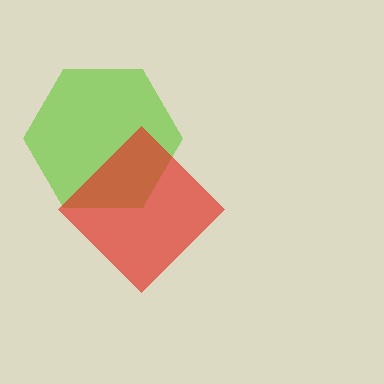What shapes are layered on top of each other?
The layered shapes are: a lime hexagon, a red diamond.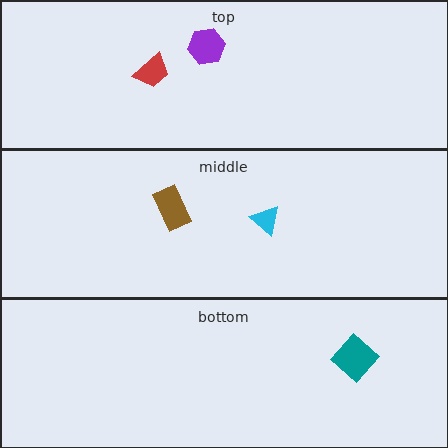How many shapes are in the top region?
2.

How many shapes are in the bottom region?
1.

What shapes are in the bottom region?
The teal diamond.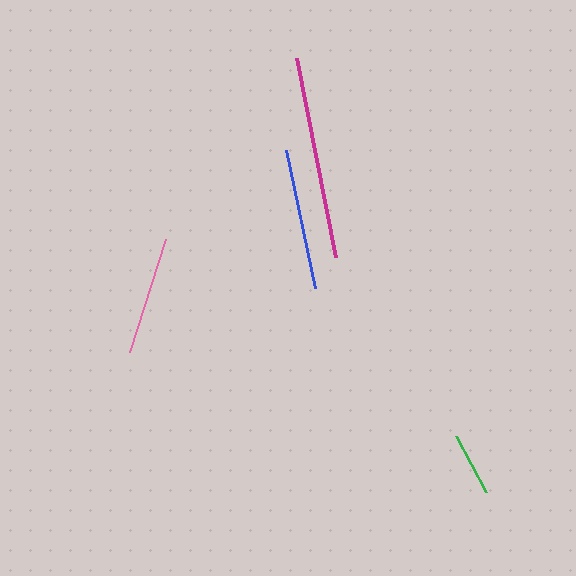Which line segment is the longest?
The magenta line is the longest at approximately 202 pixels.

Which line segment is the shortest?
The green line is the shortest at approximately 63 pixels.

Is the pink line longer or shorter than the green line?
The pink line is longer than the green line.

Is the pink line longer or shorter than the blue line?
The blue line is longer than the pink line.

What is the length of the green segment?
The green segment is approximately 63 pixels long.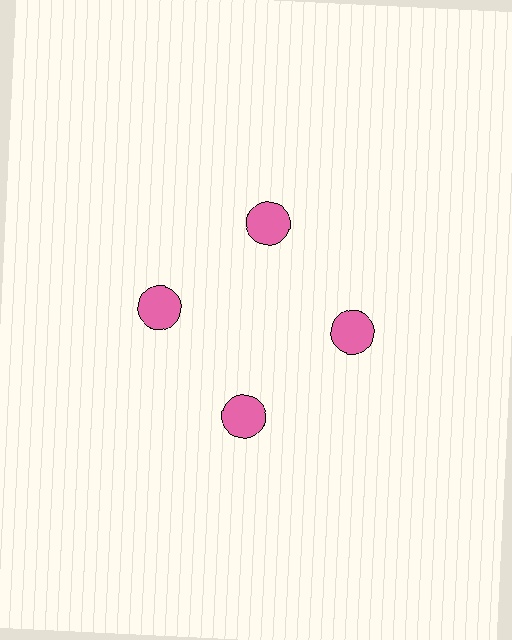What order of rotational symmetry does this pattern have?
This pattern has 4-fold rotational symmetry.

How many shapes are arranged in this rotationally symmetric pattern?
There are 4 shapes, arranged in 4 groups of 1.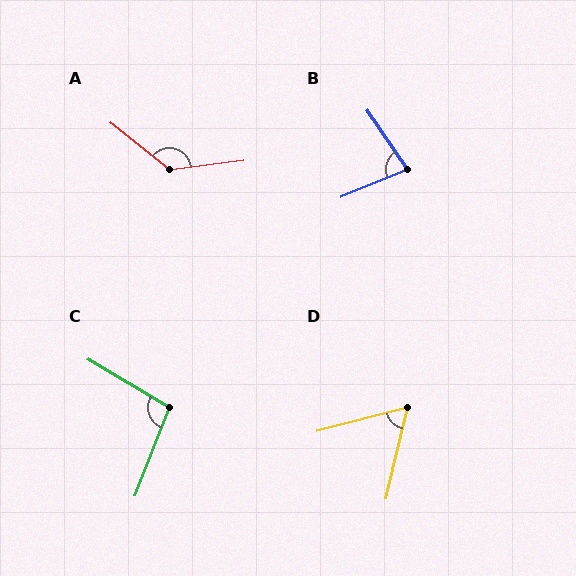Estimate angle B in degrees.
Approximately 78 degrees.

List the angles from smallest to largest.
D (62°), B (78°), C (100°), A (135°).